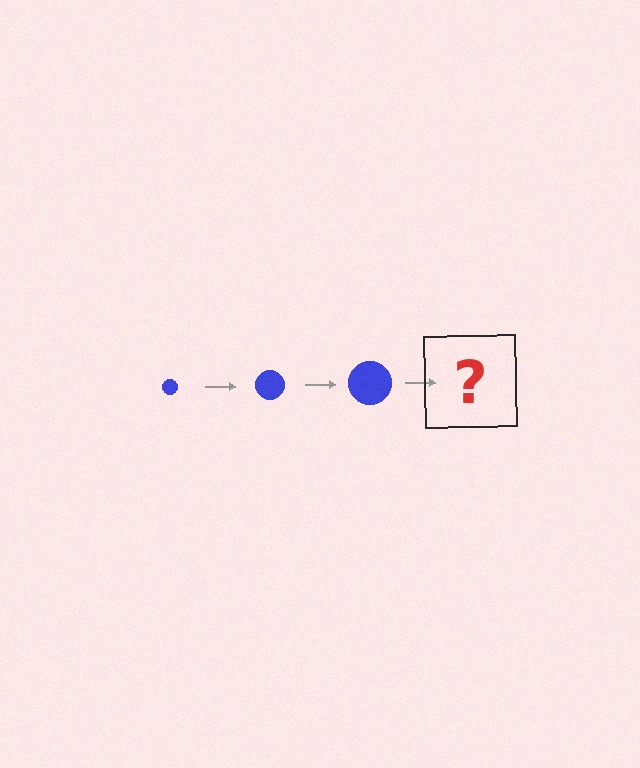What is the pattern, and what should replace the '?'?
The pattern is that the circle gets progressively larger each step. The '?' should be a blue circle, larger than the previous one.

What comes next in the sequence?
The next element should be a blue circle, larger than the previous one.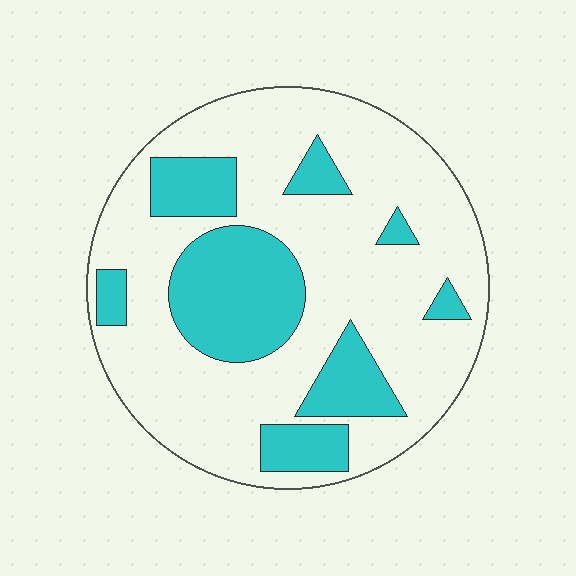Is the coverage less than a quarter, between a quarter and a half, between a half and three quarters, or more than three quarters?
Between a quarter and a half.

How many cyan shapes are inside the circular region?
8.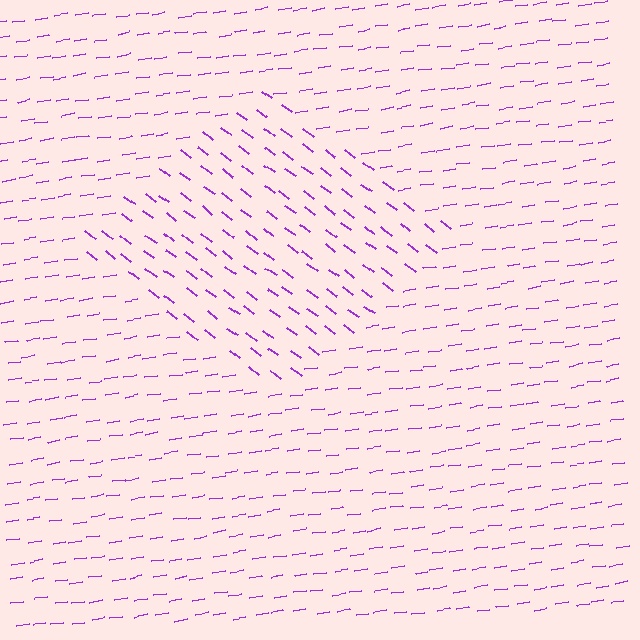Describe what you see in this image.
The image is filled with small purple line segments. A diamond region in the image has lines oriented differently from the surrounding lines, creating a visible texture boundary.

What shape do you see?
I see a diamond.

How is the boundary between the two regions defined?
The boundary is defined purely by a change in line orientation (approximately 45 degrees difference). All lines are the same color and thickness.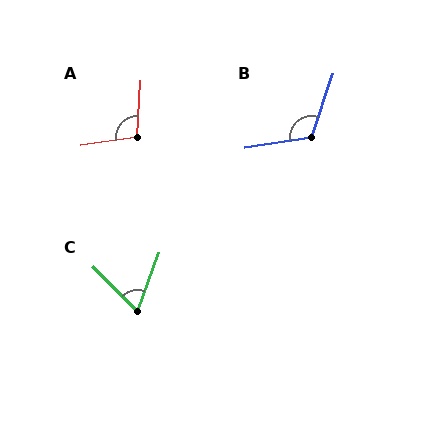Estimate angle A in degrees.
Approximately 103 degrees.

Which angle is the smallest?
C, at approximately 66 degrees.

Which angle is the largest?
B, at approximately 117 degrees.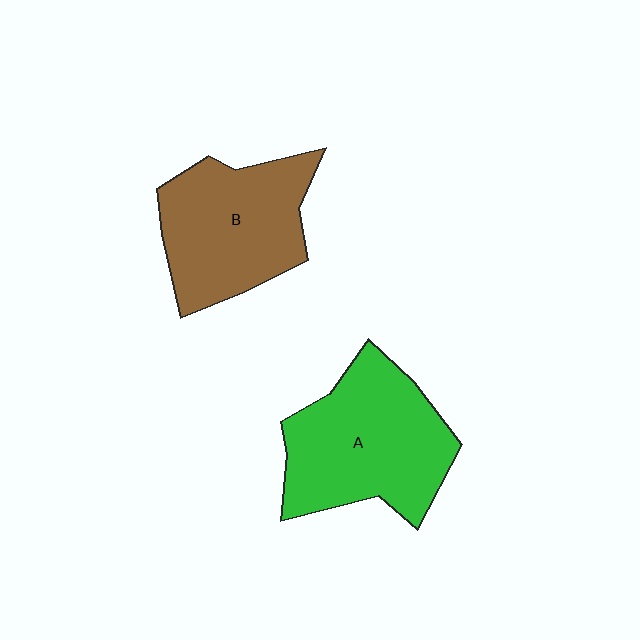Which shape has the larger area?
Shape A (green).